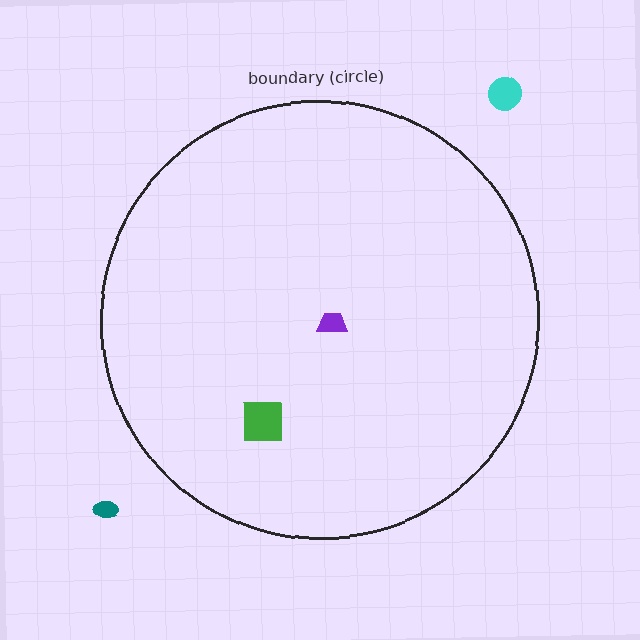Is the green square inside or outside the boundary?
Inside.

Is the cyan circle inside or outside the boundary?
Outside.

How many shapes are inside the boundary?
2 inside, 2 outside.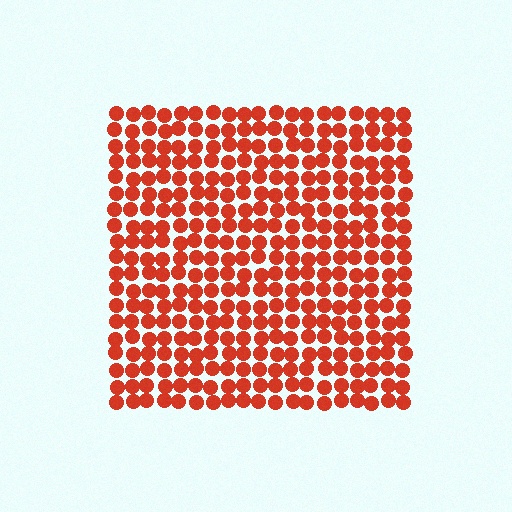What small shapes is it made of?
It is made of small circles.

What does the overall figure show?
The overall figure shows a square.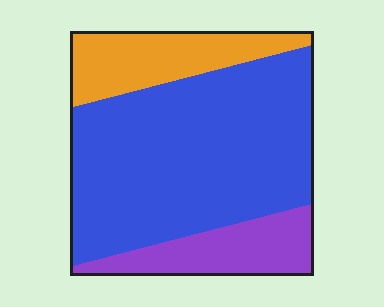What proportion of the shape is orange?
Orange takes up about one fifth (1/5) of the shape.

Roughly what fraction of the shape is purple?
Purple covers 17% of the shape.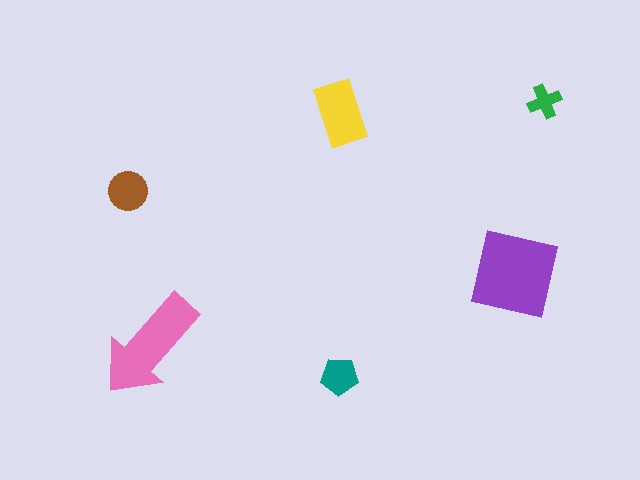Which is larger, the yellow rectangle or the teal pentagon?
The yellow rectangle.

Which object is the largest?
The purple square.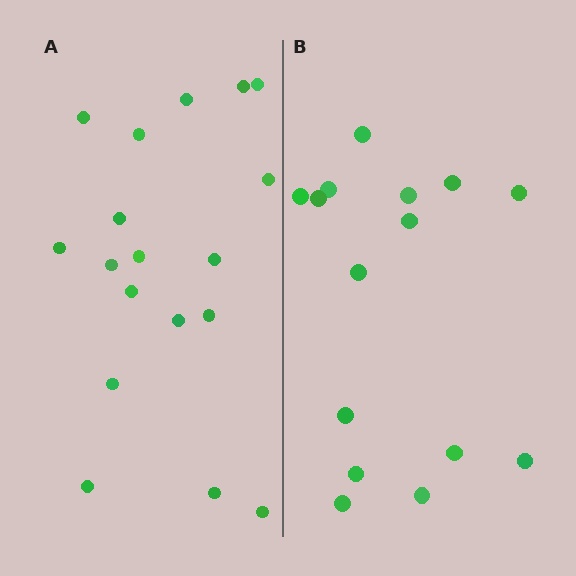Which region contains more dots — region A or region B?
Region A (the left region) has more dots.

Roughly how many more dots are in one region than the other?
Region A has just a few more — roughly 2 or 3 more dots than region B.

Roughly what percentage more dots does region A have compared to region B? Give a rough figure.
About 20% more.